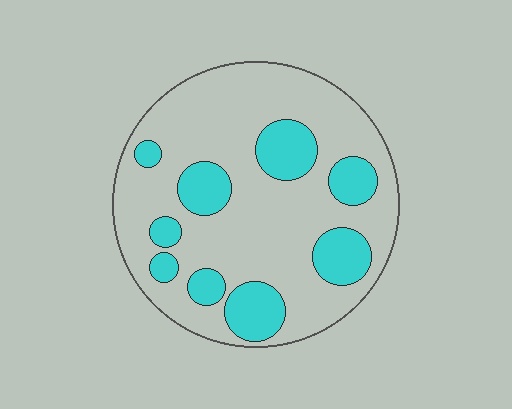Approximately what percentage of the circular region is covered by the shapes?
Approximately 25%.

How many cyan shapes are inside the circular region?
9.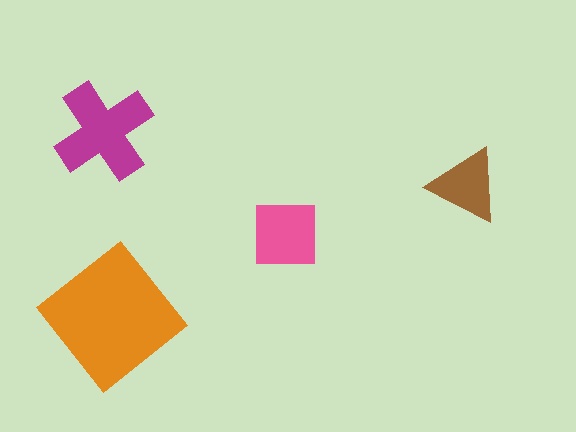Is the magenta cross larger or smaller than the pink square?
Larger.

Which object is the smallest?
The brown triangle.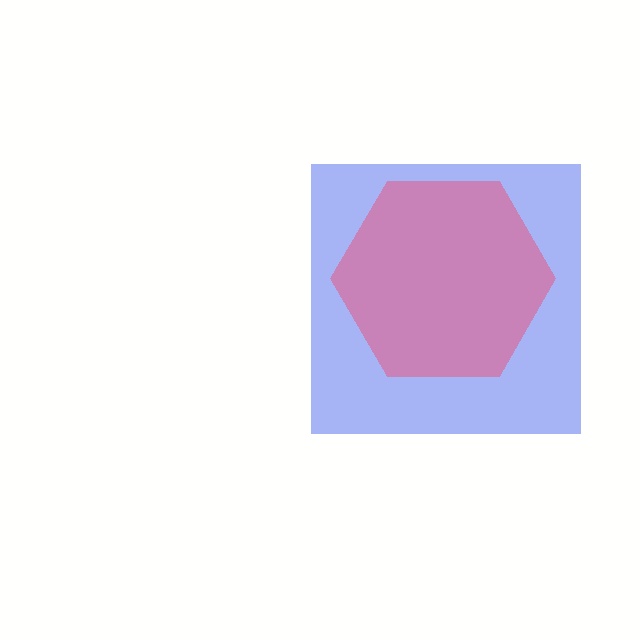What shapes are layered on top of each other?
The layered shapes are: a blue square, a pink hexagon.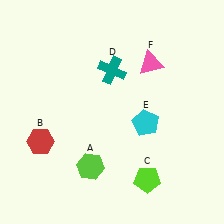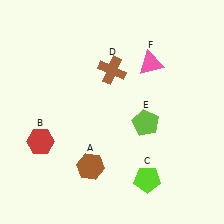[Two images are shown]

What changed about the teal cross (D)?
In Image 1, D is teal. In Image 2, it changed to brown.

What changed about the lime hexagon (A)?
In Image 1, A is lime. In Image 2, it changed to brown.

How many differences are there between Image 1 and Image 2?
There are 3 differences between the two images.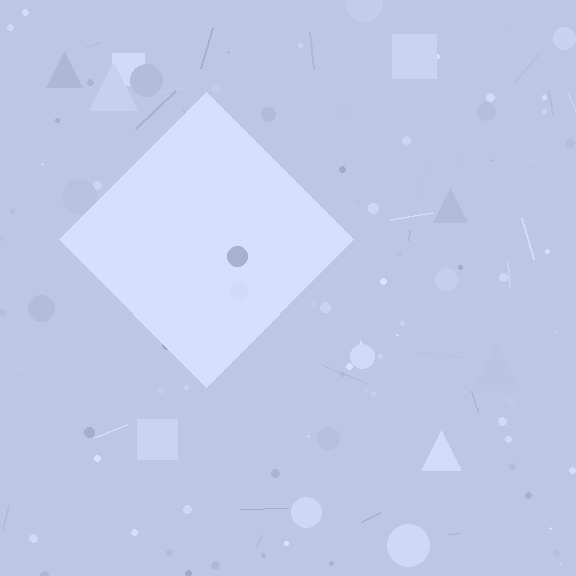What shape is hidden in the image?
A diamond is hidden in the image.